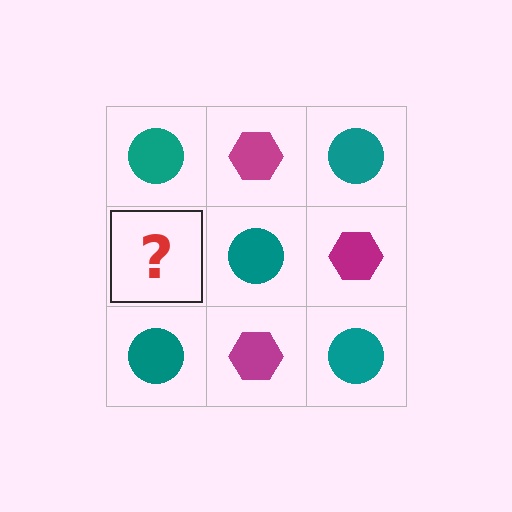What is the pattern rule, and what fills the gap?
The rule is that it alternates teal circle and magenta hexagon in a checkerboard pattern. The gap should be filled with a magenta hexagon.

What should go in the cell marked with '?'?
The missing cell should contain a magenta hexagon.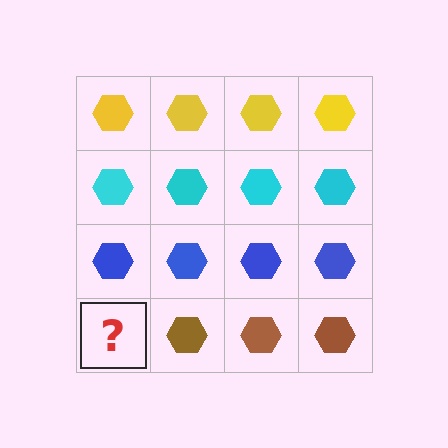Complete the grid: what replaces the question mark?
The question mark should be replaced with a brown hexagon.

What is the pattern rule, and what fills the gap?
The rule is that each row has a consistent color. The gap should be filled with a brown hexagon.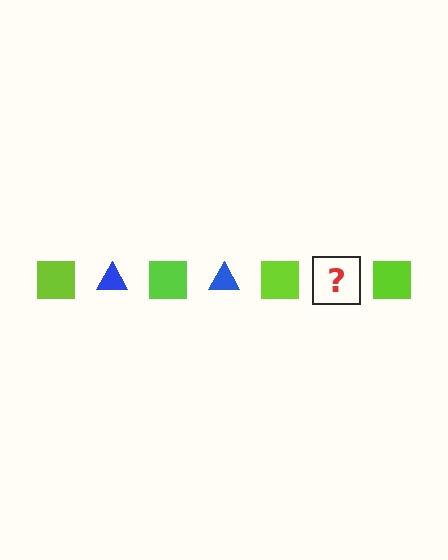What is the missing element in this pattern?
The missing element is a blue triangle.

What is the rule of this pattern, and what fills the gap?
The rule is that the pattern alternates between lime square and blue triangle. The gap should be filled with a blue triangle.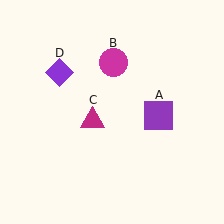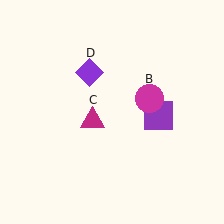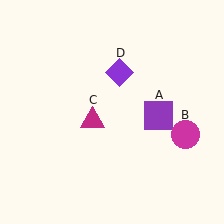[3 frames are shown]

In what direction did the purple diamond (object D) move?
The purple diamond (object D) moved right.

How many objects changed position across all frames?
2 objects changed position: magenta circle (object B), purple diamond (object D).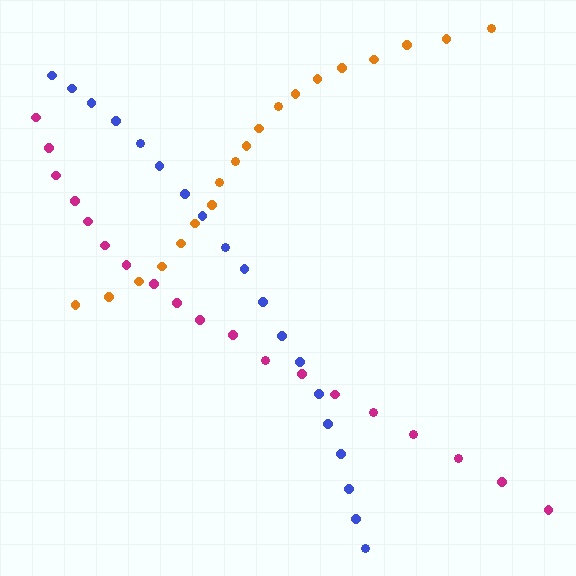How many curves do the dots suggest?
There are 3 distinct paths.